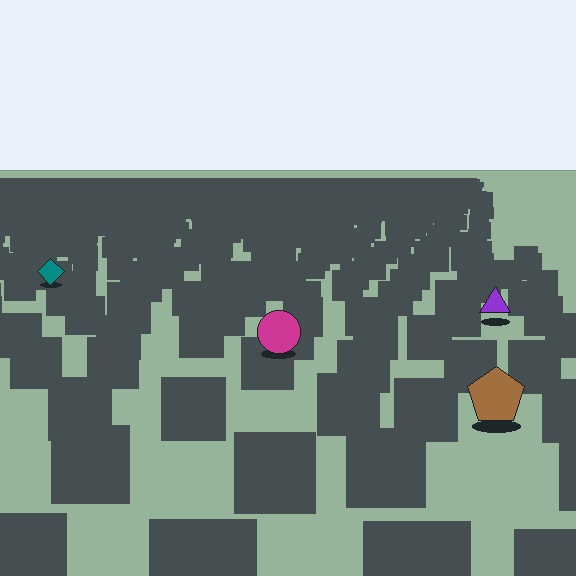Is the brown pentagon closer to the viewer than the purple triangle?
Yes. The brown pentagon is closer — you can tell from the texture gradient: the ground texture is coarser near it.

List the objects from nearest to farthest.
From nearest to farthest: the brown pentagon, the magenta circle, the purple triangle, the teal diamond.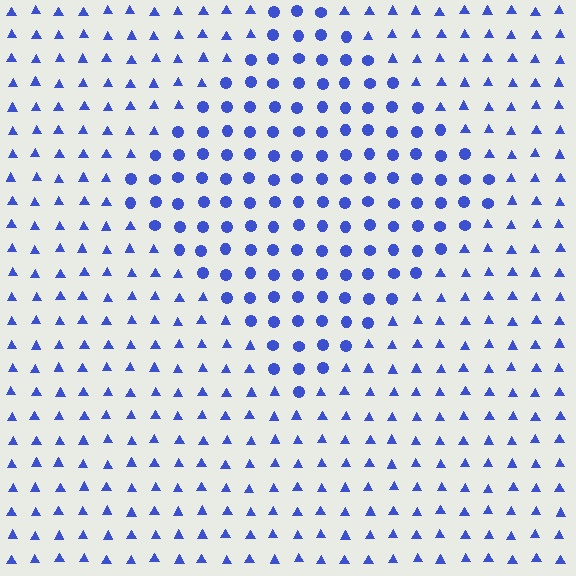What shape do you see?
I see a diamond.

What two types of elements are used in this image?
The image uses circles inside the diamond region and triangles outside it.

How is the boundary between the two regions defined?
The boundary is defined by a change in element shape: circles inside vs. triangles outside. All elements share the same color and spacing.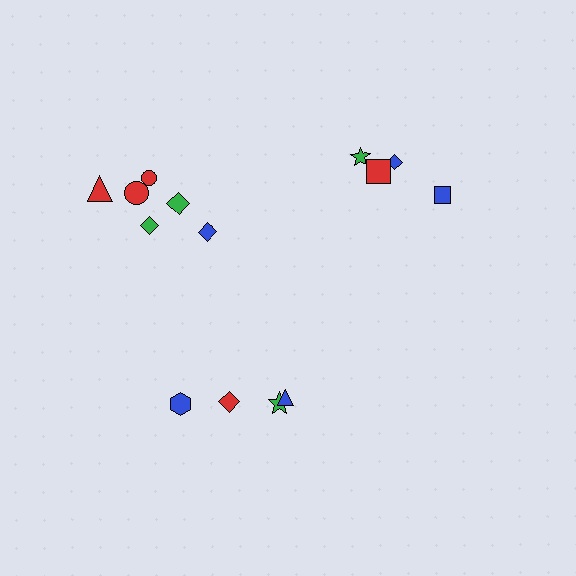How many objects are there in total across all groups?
There are 14 objects.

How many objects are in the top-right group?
There are 4 objects.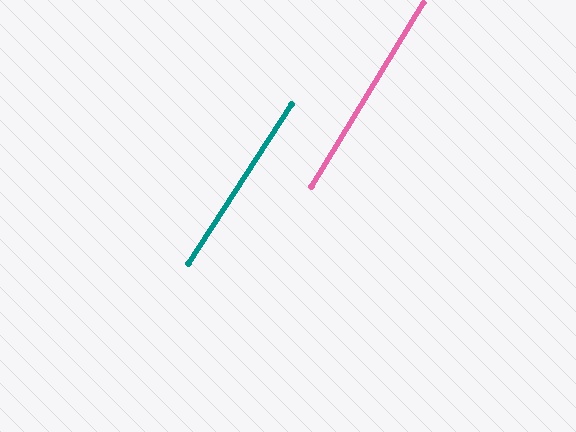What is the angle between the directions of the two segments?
Approximately 2 degrees.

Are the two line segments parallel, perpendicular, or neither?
Parallel — their directions differ by only 1.5°.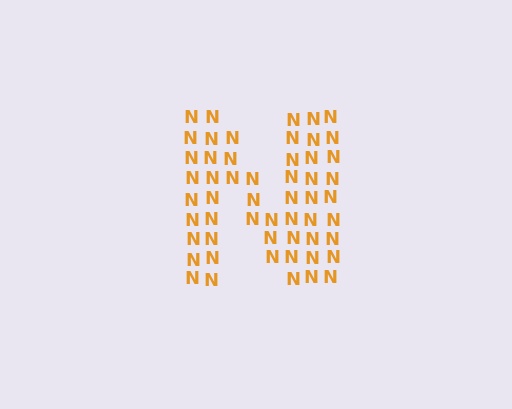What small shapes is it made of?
It is made of small letter N's.